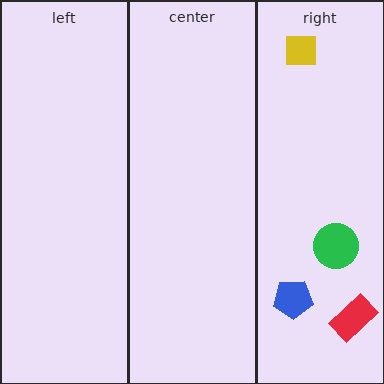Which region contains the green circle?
The right region.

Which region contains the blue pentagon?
The right region.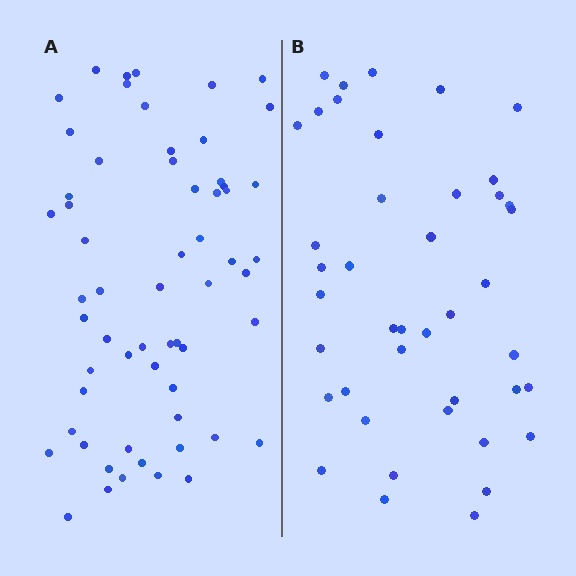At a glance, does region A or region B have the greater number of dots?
Region A (the left region) has more dots.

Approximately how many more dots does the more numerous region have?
Region A has approximately 20 more dots than region B.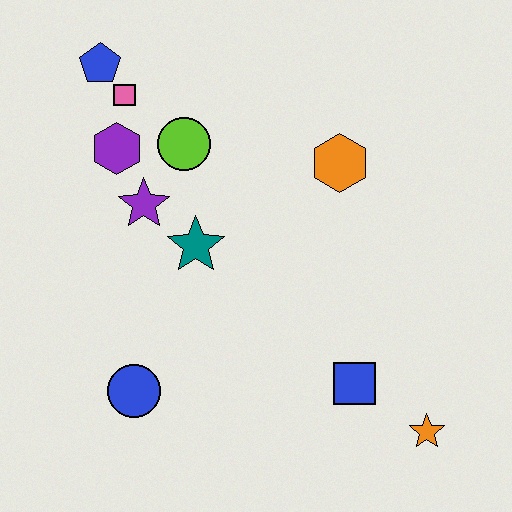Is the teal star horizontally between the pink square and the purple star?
No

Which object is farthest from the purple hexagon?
The orange star is farthest from the purple hexagon.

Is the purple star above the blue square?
Yes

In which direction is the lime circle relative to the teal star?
The lime circle is above the teal star.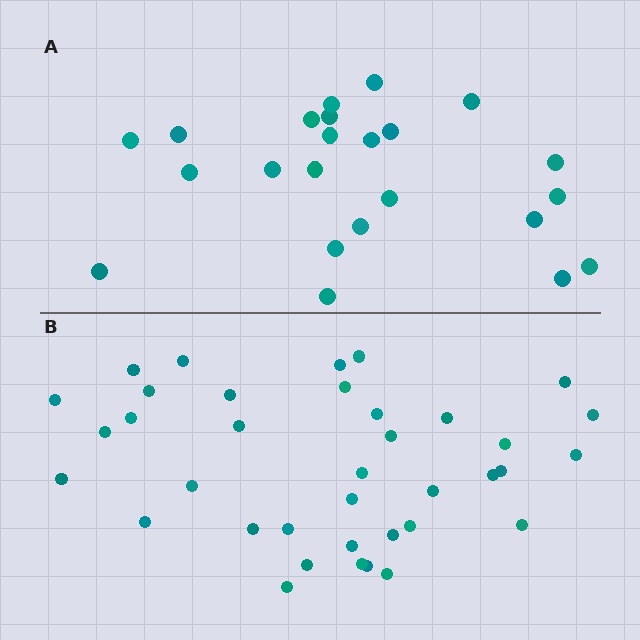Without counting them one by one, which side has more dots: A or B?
Region B (the bottom region) has more dots.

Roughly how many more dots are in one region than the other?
Region B has approximately 15 more dots than region A.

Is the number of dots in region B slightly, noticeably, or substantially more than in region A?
Region B has substantially more. The ratio is roughly 1.6 to 1.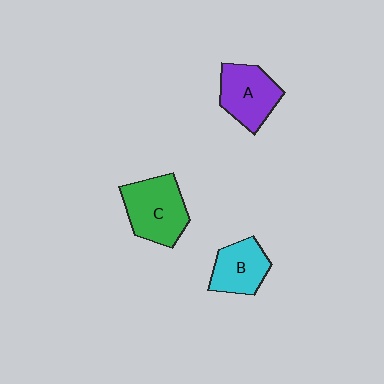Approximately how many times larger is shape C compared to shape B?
Approximately 1.4 times.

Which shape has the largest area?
Shape C (green).